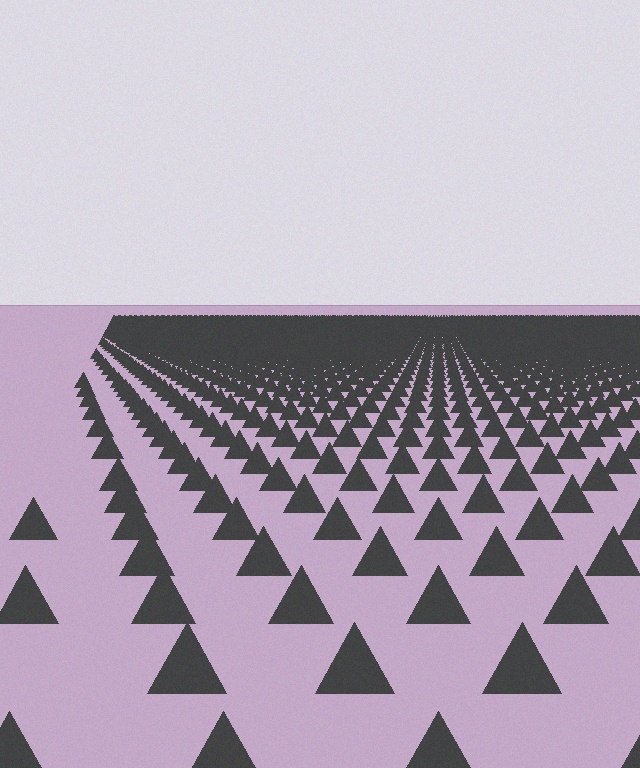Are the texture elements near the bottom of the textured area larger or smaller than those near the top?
Larger. Near the bottom, elements are closer to the viewer and appear at a bigger on-screen size.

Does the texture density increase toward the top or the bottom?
Density increases toward the top.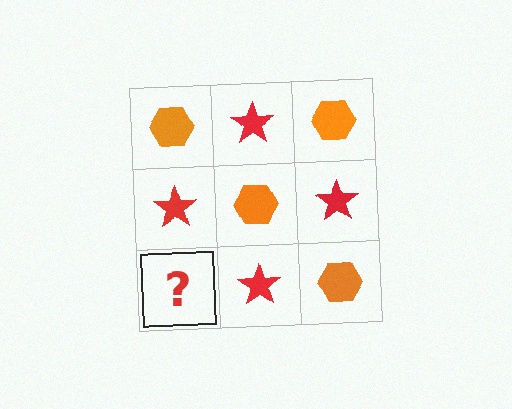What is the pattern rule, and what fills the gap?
The rule is that it alternates orange hexagon and red star in a checkerboard pattern. The gap should be filled with an orange hexagon.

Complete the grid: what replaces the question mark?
The question mark should be replaced with an orange hexagon.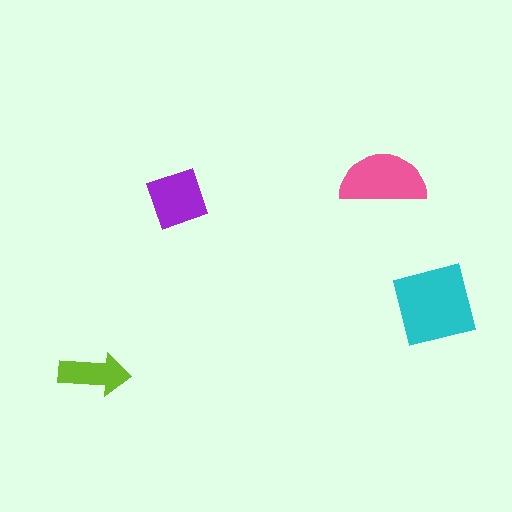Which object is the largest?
The cyan square.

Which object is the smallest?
The lime arrow.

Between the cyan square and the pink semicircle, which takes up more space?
The cyan square.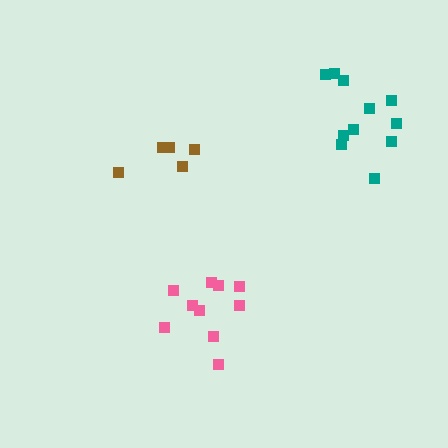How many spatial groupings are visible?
There are 3 spatial groupings.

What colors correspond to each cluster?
The clusters are colored: brown, teal, pink.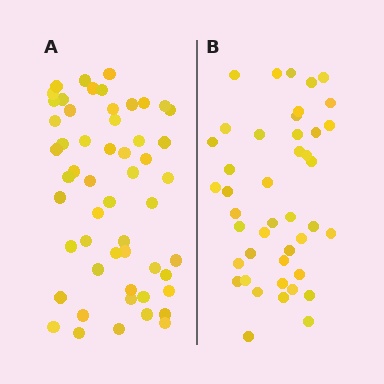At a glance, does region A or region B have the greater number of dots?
Region A (the left region) has more dots.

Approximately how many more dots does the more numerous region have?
Region A has roughly 12 or so more dots than region B.